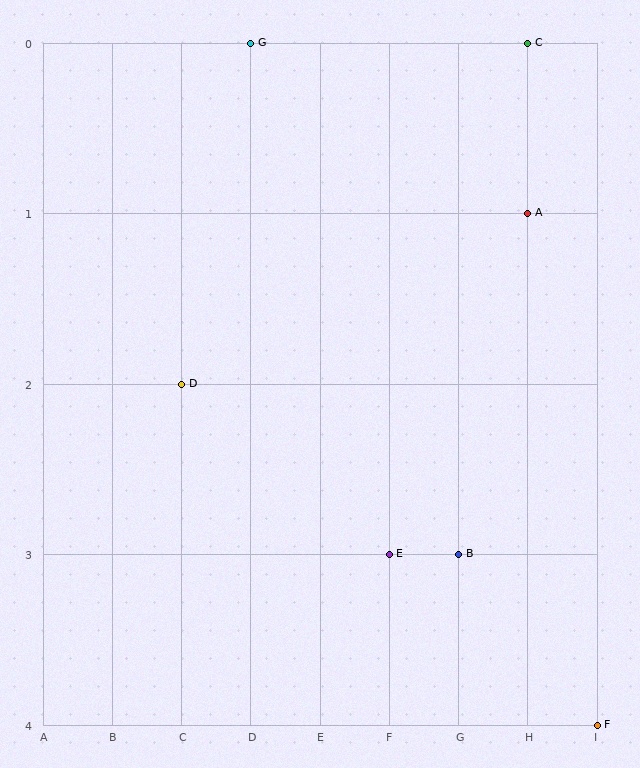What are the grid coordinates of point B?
Point B is at grid coordinates (G, 3).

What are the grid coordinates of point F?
Point F is at grid coordinates (I, 4).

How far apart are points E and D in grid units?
Points E and D are 3 columns and 1 row apart (about 3.2 grid units diagonally).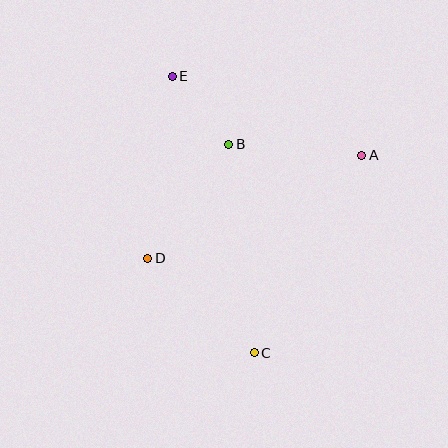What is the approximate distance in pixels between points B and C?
The distance between B and C is approximately 210 pixels.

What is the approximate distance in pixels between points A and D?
The distance between A and D is approximately 238 pixels.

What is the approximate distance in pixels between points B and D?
The distance between B and D is approximately 140 pixels.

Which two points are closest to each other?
Points B and E are closest to each other.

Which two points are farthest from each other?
Points C and E are farthest from each other.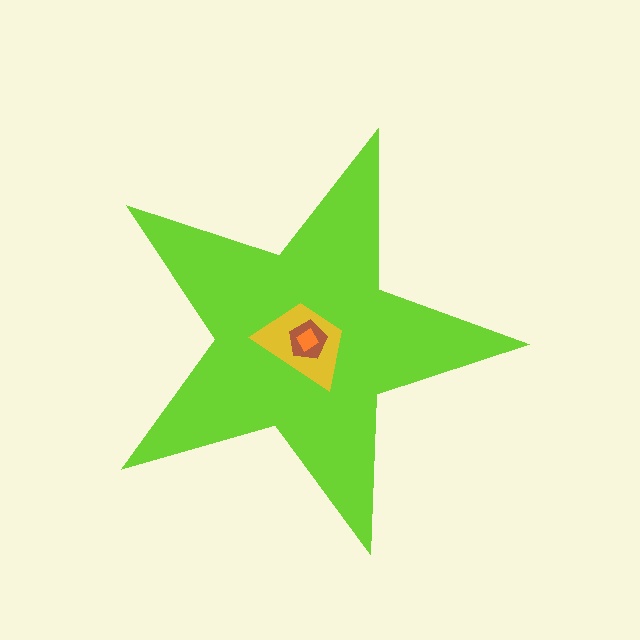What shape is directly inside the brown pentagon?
The orange diamond.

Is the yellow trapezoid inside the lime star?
Yes.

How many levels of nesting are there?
4.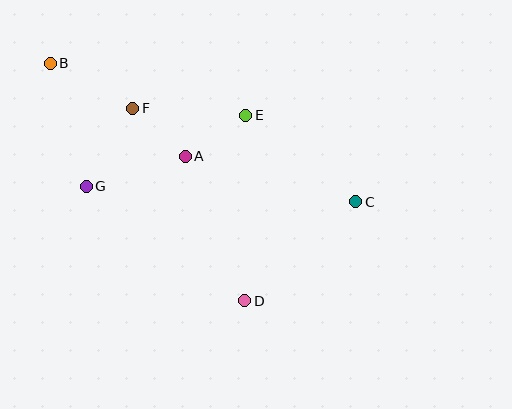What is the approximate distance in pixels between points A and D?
The distance between A and D is approximately 156 pixels.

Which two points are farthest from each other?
Points B and C are farthest from each other.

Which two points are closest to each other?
Points A and F are closest to each other.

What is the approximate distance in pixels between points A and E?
The distance between A and E is approximately 73 pixels.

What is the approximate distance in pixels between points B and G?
The distance between B and G is approximately 128 pixels.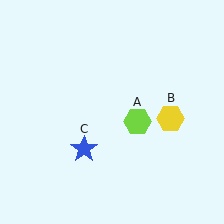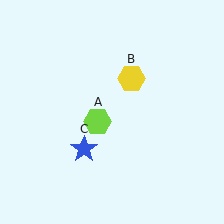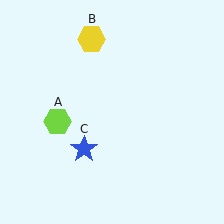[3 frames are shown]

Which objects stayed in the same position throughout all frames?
Blue star (object C) remained stationary.